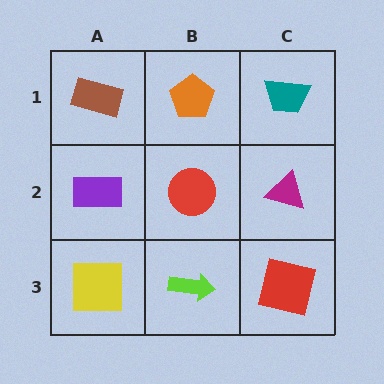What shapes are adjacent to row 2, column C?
A teal trapezoid (row 1, column C), a red square (row 3, column C), a red circle (row 2, column B).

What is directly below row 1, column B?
A red circle.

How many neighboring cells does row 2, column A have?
3.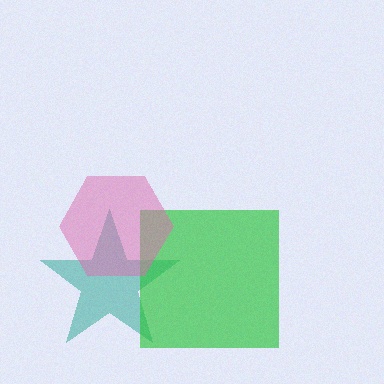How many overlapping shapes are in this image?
There are 3 overlapping shapes in the image.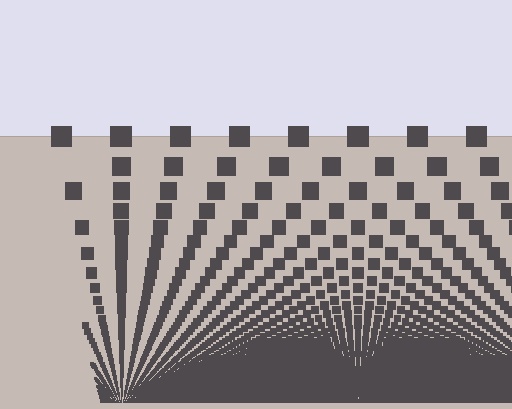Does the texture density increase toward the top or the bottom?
Density increases toward the bottom.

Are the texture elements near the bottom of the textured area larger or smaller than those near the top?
Smaller. The gradient is inverted — elements near the bottom are smaller and denser.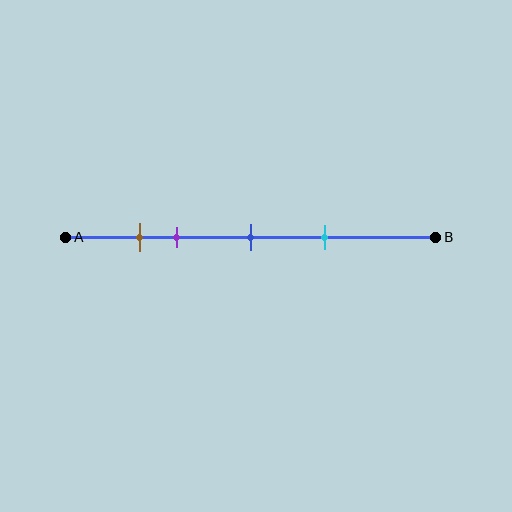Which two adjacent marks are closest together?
The brown and purple marks are the closest adjacent pair.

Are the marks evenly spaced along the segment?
No, the marks are not evenly spaced.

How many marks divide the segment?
There are 4 marks dividing the segment.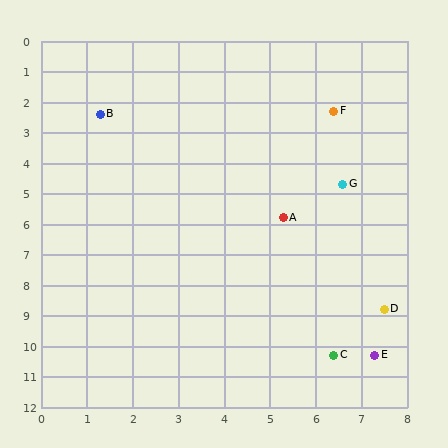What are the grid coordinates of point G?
Point G is at approximately (6.6, 4.7).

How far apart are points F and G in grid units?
Points F and G are about 2.4 grid units apart.